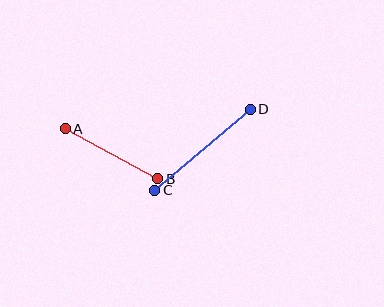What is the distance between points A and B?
The distance is approximately 105 pixels.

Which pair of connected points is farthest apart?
Points C and D are farthest apart.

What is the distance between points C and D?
The distance is approximately 125 pixels.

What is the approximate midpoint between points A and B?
The midpoint is at approximately (111, 154) pixels.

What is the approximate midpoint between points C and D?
The midpoint is at approximately (203, 150) pixels.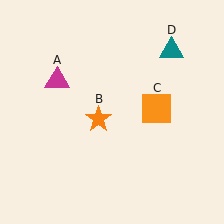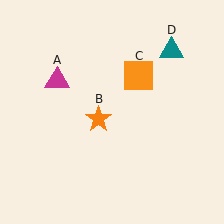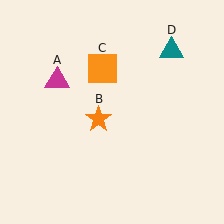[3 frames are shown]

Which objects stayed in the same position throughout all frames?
Magenta triangle (object A) and orange star (object B) and teal triangle (object D) remained stationary.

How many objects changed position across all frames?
1 object changed position: orange square (object C).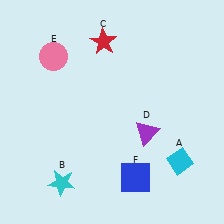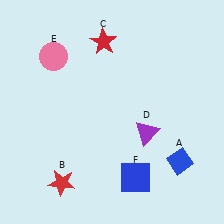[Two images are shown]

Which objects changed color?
A changed from cyan to blue. B changed from cyan to red.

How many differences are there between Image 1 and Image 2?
There are 2 differences between the two images.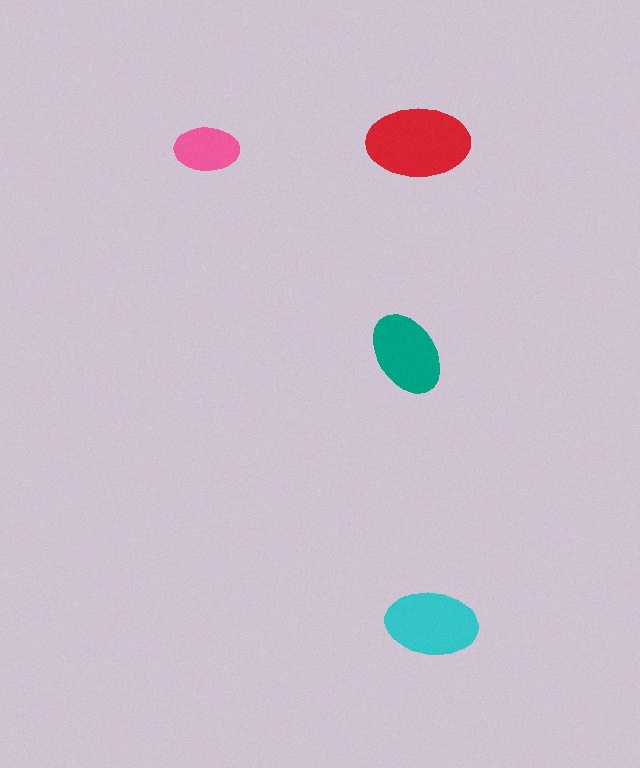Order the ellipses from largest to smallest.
the red one, the cyan one, the teal one, the pink one.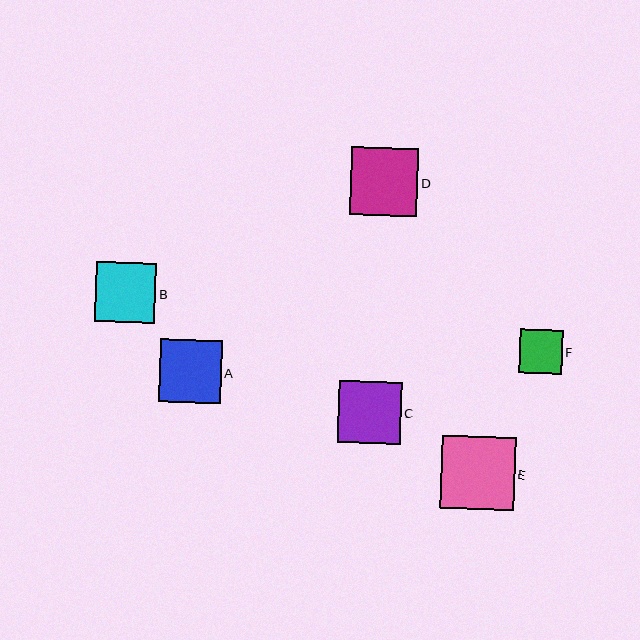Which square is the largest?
Square E is the largest with a size of approximately 74 pixels.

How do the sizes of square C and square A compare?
Square C and square A are approximately the same size.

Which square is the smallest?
Square F is the smallest with a size of approximately 43 pixels.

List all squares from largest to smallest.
From largest to smallest: E, D, C, A, B, F.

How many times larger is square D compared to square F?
Square D is approximately 1.6 times the size of square F.